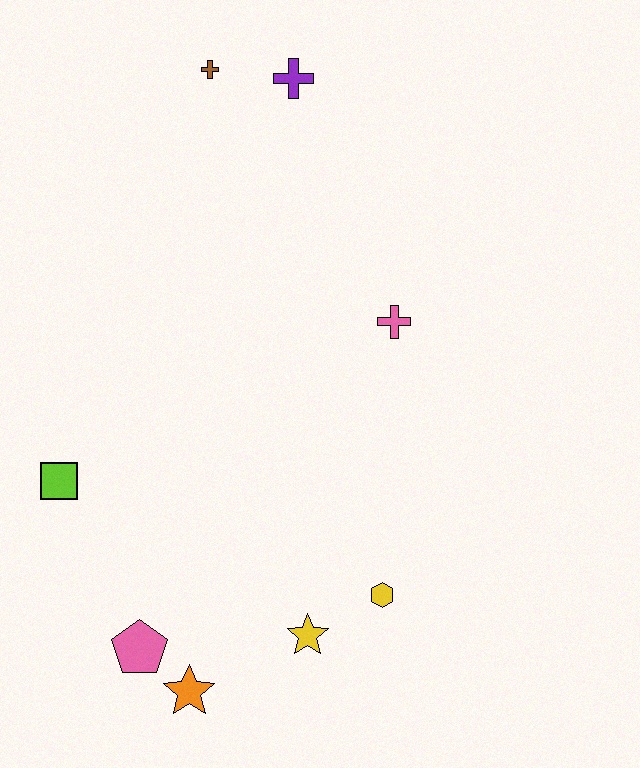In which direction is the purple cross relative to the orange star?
The purple cross is above the orange star.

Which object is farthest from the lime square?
The purple cross is farthest from the lime square.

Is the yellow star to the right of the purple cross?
Yes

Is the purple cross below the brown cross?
Yes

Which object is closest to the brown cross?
The purple cross is closest to the brown cross.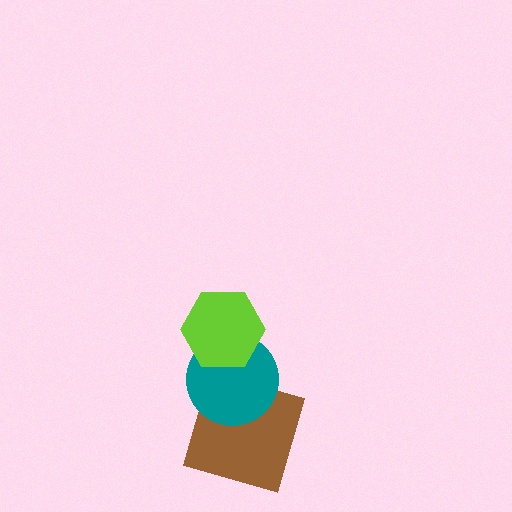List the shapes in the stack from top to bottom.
From top to bottom: the lime hexagon, the teal circle, the brown square.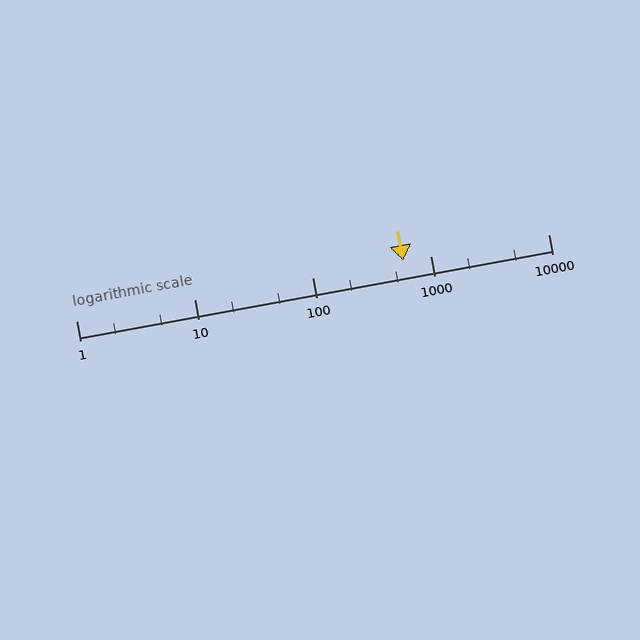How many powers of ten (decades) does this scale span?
The scale spans 4 decades, from 1 to 10000.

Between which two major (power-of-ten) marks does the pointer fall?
The pointer is between 100 and 1000.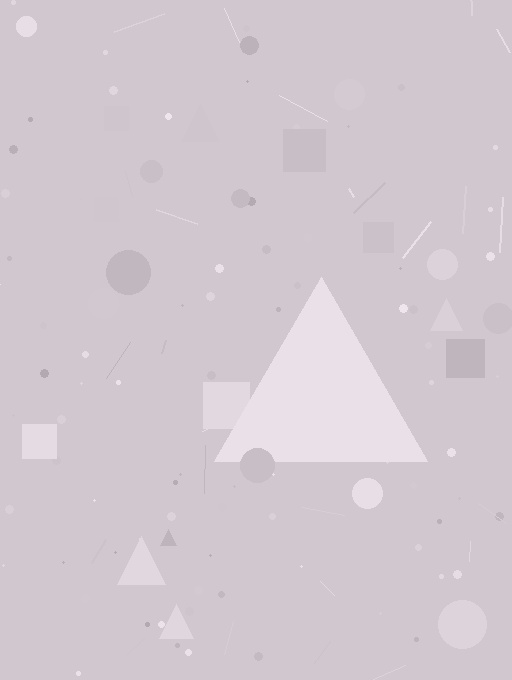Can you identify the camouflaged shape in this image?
The camouflaged shape is a triangle.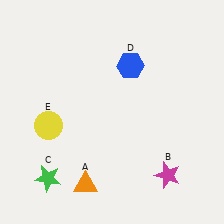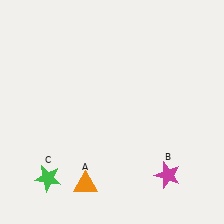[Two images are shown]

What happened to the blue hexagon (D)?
The blue hexagon (D) was removed in Image 2. It was in the top-right area of Image 1.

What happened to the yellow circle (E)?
The yellow circle (E) was removed in Image 2. It was in the bottom-left area of Image 1.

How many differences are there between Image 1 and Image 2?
There are 2 differences between the two images.